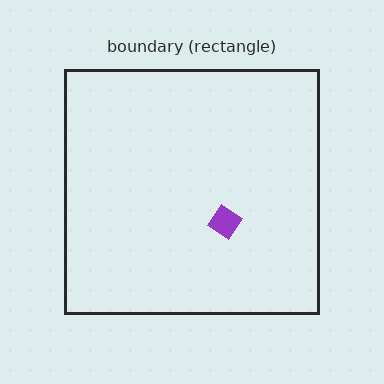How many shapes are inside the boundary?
1 inside, 0 outside.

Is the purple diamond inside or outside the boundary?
Inside.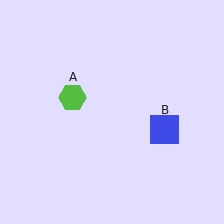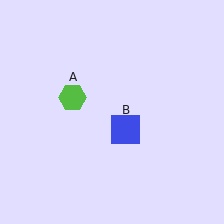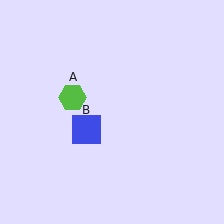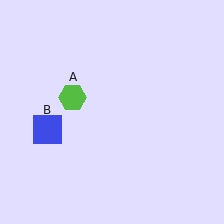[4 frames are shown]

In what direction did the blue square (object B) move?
The blue square (object B) moved left.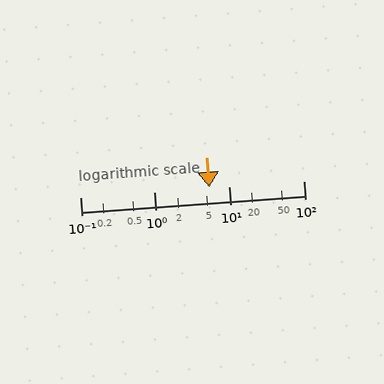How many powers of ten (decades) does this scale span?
The scale spans 3 decades, from 0.1 to 100.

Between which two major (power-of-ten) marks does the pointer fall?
The pointer is between 1 and 10.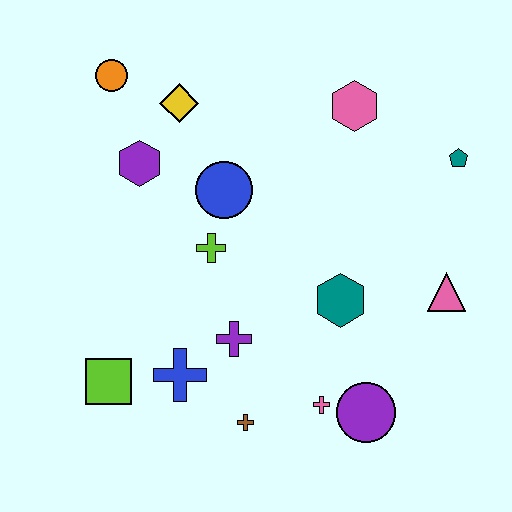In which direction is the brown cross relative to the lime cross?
The brown cross is below the lime cross.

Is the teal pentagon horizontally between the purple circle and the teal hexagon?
No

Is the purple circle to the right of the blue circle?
Yes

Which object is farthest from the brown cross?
The orange circle is farthest from the brown cross.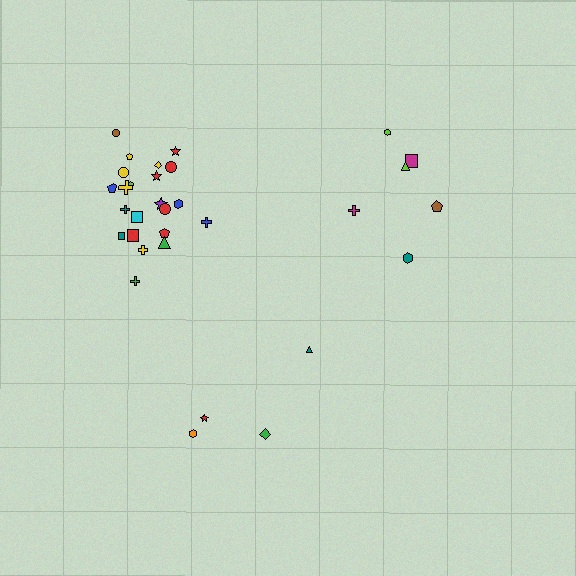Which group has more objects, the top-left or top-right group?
The top-left group.